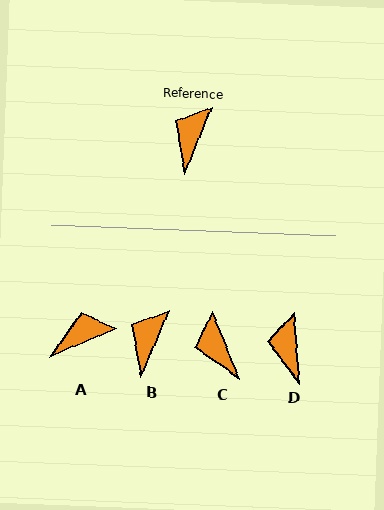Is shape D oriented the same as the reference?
No, it is off by about 27 degrees.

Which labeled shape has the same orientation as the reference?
B.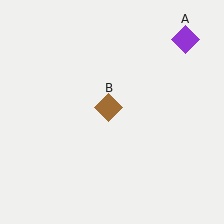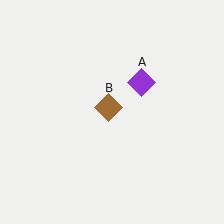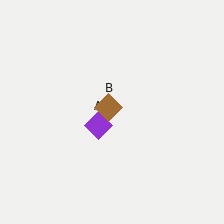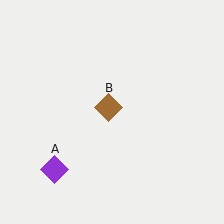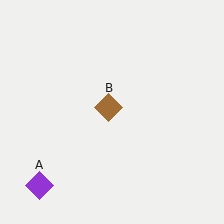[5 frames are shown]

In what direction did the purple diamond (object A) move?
The purple diamond (object A) moved down and to the left.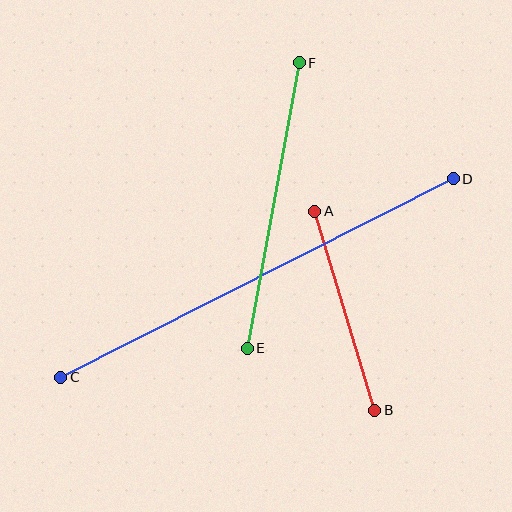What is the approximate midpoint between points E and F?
The midpoint is at approximately (273, 206) pixels.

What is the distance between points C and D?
The distance is approximately 440 pixels.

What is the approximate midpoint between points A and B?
The midpoint is at approximately (345, 311) pixels.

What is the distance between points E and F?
The distance is approximately 290 pixels.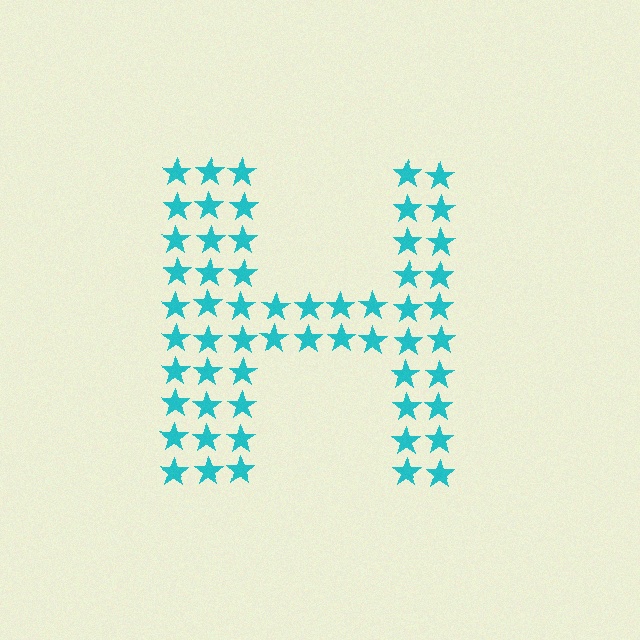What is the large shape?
The large shape is the letter H.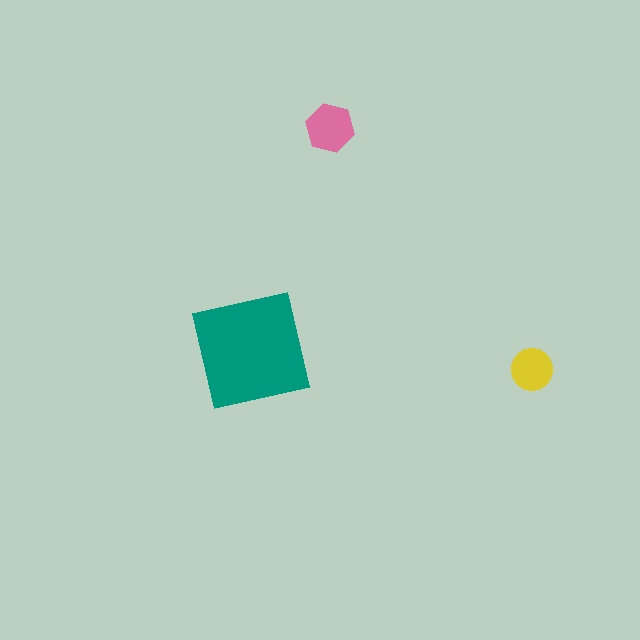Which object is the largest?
The teal square.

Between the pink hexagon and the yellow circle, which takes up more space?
The pink hexagon.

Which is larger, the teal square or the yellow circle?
The teal square.